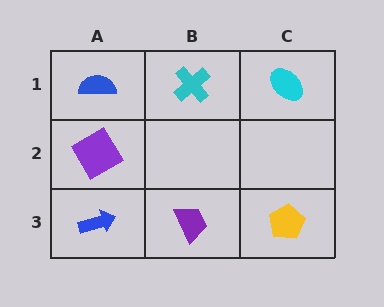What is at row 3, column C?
A yellow pentagon.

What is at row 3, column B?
A purple trapezoid.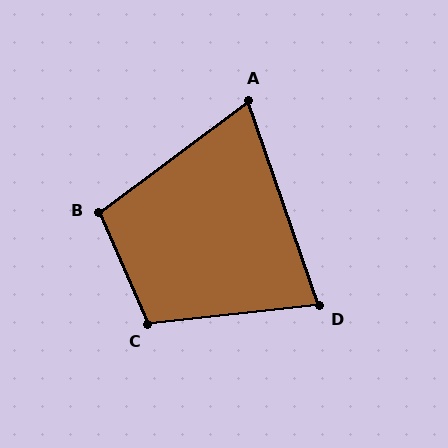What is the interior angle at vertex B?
Approximately 103 degrees (obtuse).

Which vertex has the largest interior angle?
C, at approximately 108 degrees.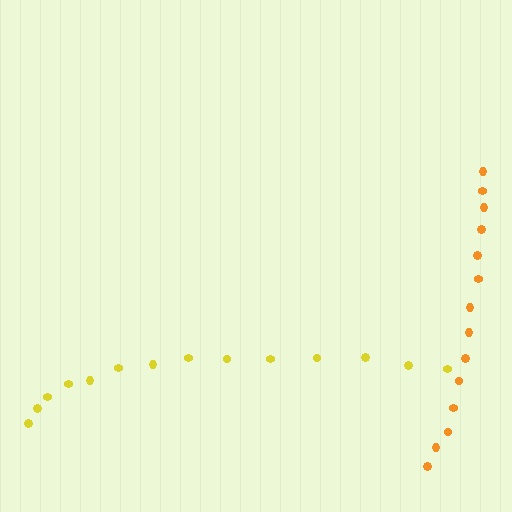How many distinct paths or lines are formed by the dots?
There are 2 distinct paths.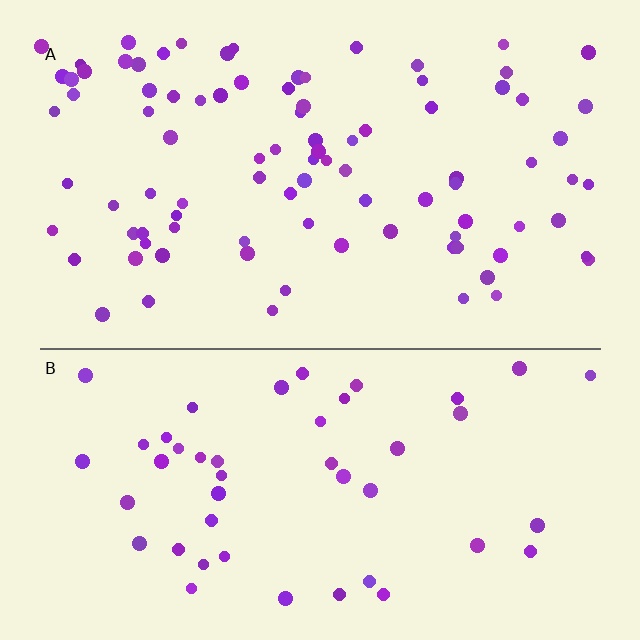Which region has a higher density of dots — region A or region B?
A (the top).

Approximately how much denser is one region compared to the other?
Approximately 1.9× — region A over region B.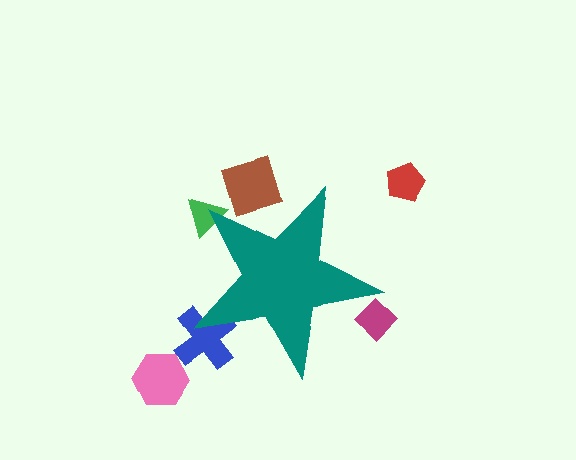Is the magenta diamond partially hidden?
Yes, the magenta diamond is partially hidden behind the teal star.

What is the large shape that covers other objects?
A teal star.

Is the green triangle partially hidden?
Yes, the green triangle is partially hidden behind the teal star.